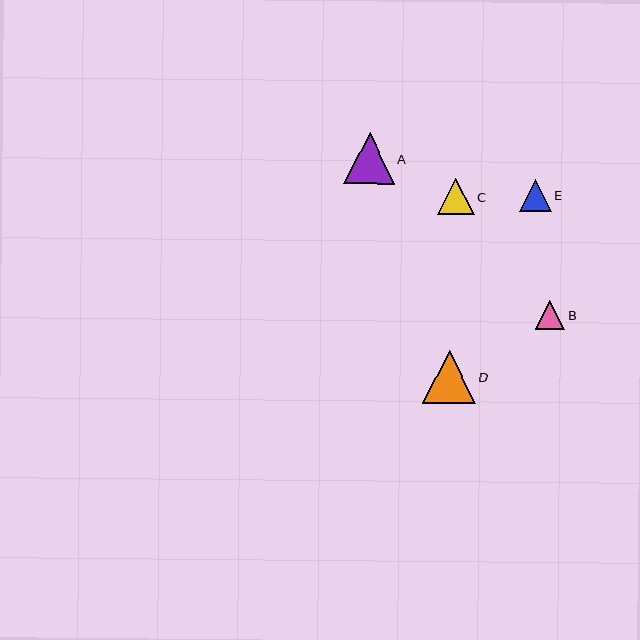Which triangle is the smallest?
Triangle B is the smallest with a size of approximately 30 pixels.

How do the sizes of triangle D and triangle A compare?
Triangle D and triangle A are approximately the same size.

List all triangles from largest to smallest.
From largest to smallest: D, A, C, E, B.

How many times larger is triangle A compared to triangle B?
Triangle A is approximately 1.7 times the size of triangle B.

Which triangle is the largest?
Triangle D is the largest with a size of approximately 52 pixels.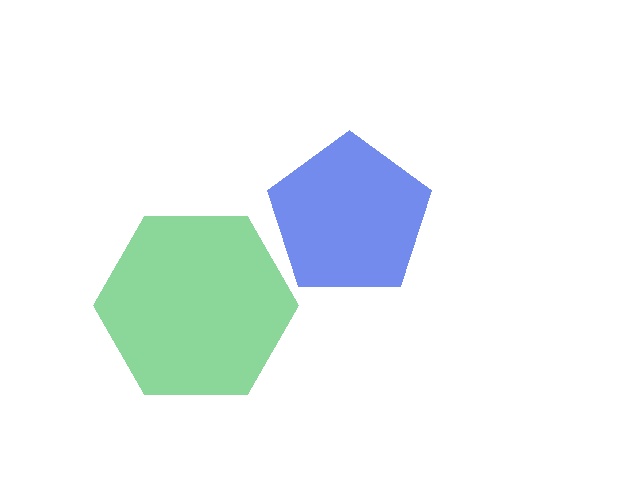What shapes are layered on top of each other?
The layered shapes are: a blue pentagon, a green hexagon.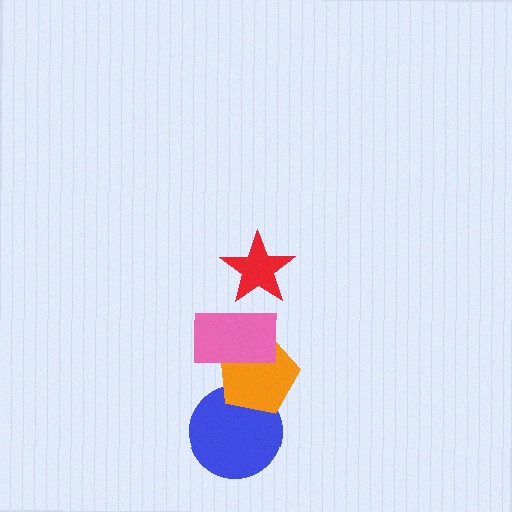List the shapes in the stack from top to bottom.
From top to bottom: the red star, the pink rectangle, the orange pentagon, the blue circle.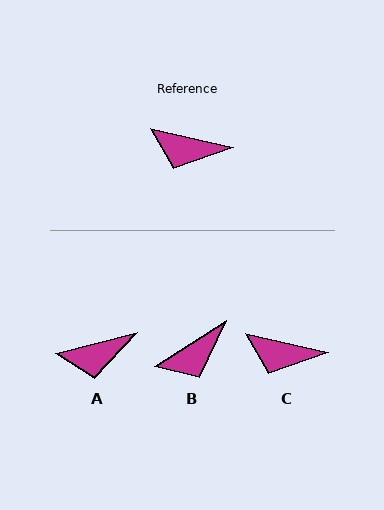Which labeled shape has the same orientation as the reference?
C.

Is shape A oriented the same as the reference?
No, it is off by about 27 degrees.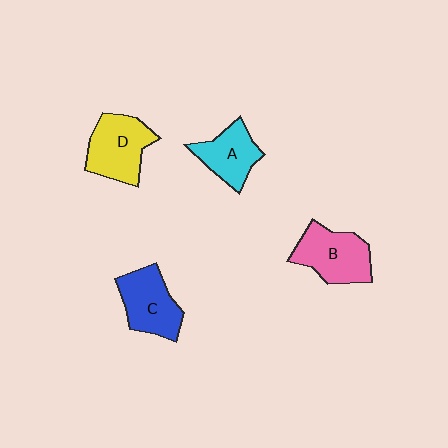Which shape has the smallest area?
Shape A (cyan).